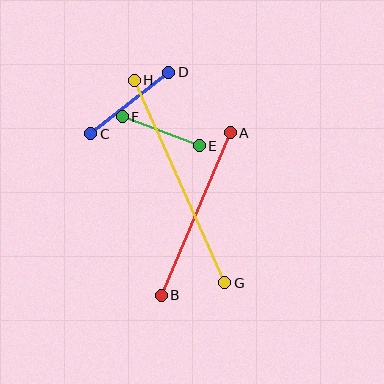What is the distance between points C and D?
The distance is approximately 99 pixels.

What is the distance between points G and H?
The distance is approximately 222 pixels.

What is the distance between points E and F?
The distance is approximately 82 pixels.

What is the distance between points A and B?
The distance is approximately 176 pixels.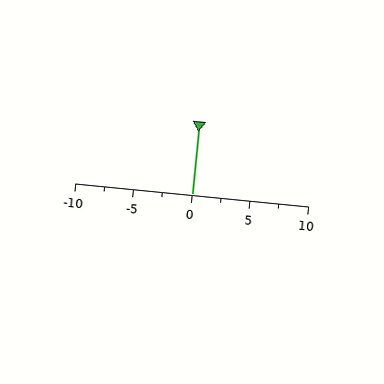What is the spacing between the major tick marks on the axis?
The major ticks are spaced 5 apart.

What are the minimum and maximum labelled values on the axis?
The axis runs from -10 to 10.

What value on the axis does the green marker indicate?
The marker indicates approximately 0.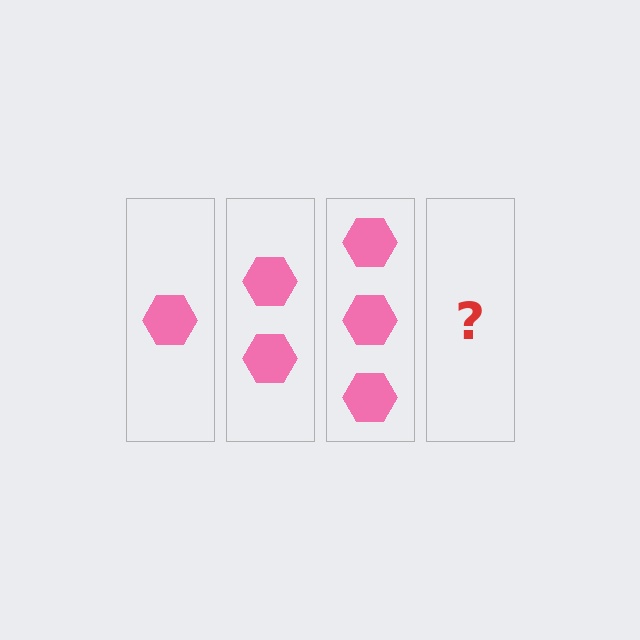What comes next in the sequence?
The next element should be 4 hexagons.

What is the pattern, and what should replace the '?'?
The pattern is that each step adds one more hexagon. The '?' should be 4 hexagons.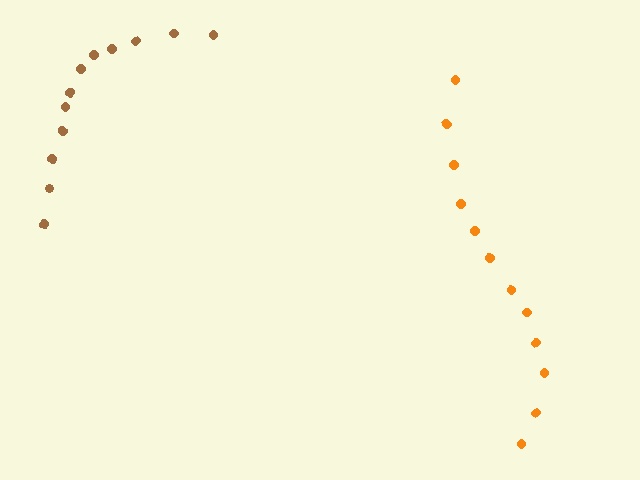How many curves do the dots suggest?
There are 2 distinct paths.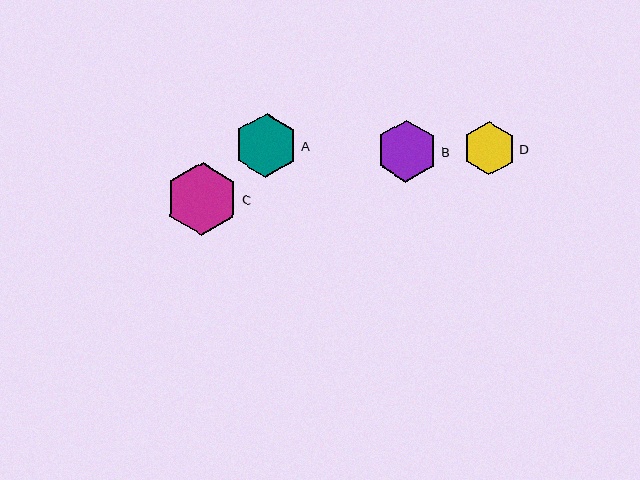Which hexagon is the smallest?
Hexagon D is the smallest with a size of approximately 53 pixels.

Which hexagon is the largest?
Hexagon C is the largest with a size of approximately 73 pixels.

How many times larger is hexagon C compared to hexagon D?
Hexagon C is approximately 1.4 times the size of hexagon D.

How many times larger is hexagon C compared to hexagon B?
Hexagon C is approximately 1.2 times the size of hexagon B.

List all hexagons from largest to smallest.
From largest to smallest: C, A, B, D.